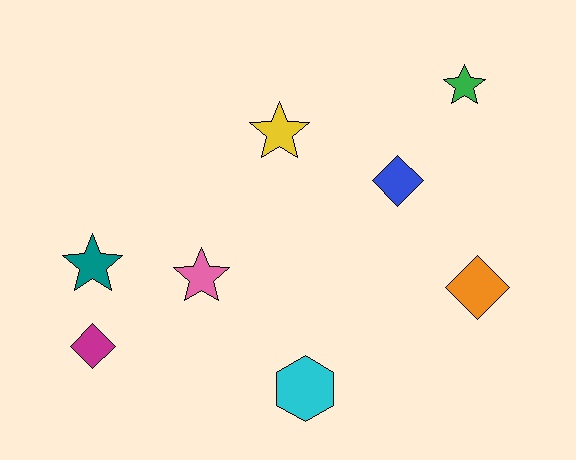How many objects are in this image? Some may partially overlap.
There are 8 objects.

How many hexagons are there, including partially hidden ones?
There is 1 hexagon.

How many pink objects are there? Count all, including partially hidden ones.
There is 1 pink object.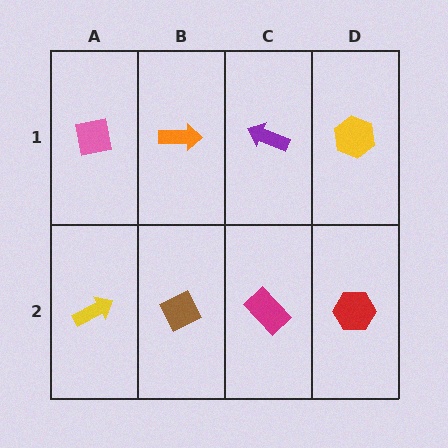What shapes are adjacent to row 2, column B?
An orange arrow (row 1, column B), a yellow arrow (row 2, column A), a magenta rectangle (row 2, column C).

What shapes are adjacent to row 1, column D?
A red hexagon (row 2, column D), a purple arrow (row 1, column C).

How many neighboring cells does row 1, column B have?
3.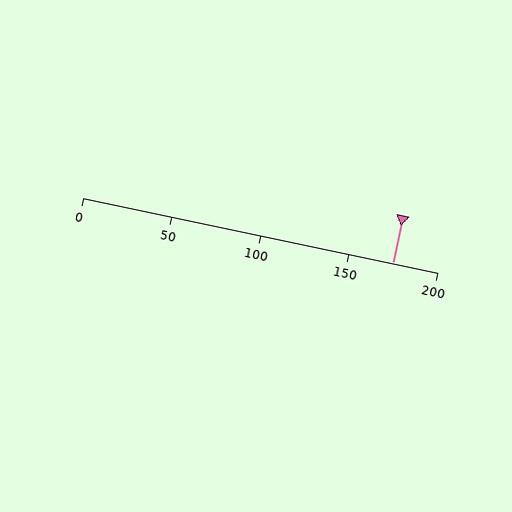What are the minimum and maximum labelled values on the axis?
The axis runs from 0 to 200.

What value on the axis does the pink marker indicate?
The marker indicates approximately 175.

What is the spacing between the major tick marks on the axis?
The major ticks are spaced 50 apart.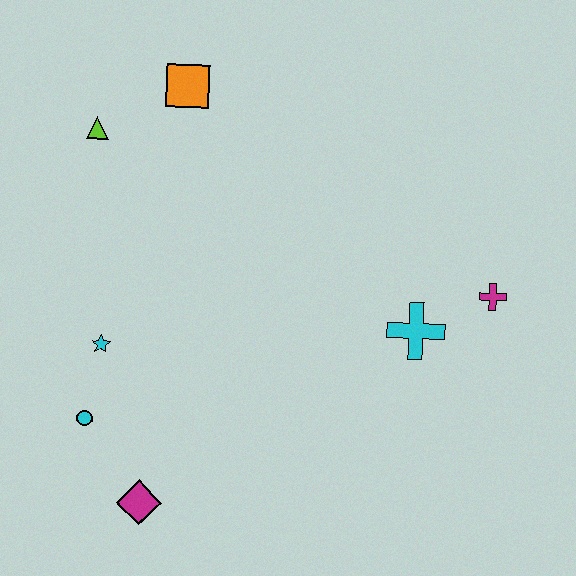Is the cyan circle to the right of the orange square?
No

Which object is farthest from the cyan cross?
The lime triangle is farthest from the cyan cross.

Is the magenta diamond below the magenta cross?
Yes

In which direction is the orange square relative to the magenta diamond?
The orange square is above the magenta diamond.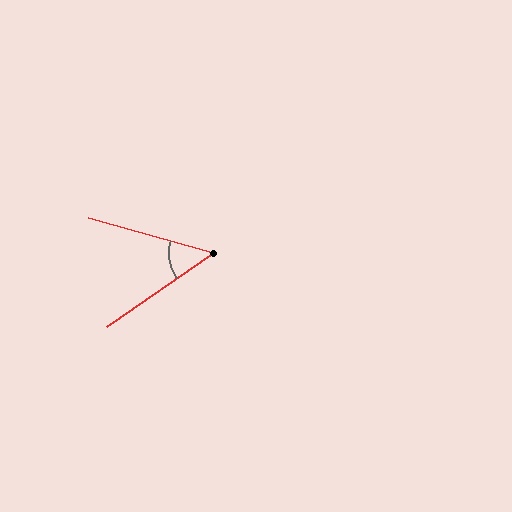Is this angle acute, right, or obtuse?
It is acute.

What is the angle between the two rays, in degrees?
Approximately 50 degrees.